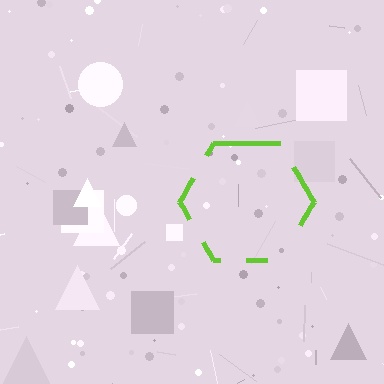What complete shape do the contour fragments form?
The contour fragments form a hexagon.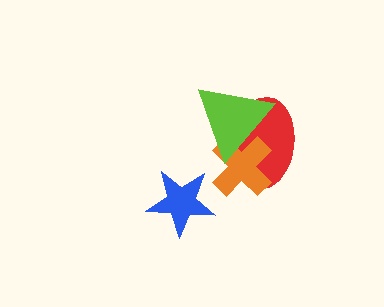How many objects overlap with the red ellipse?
2 objects overlap with the red ellipse.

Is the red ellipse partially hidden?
Yes, it is partially covered by another shape.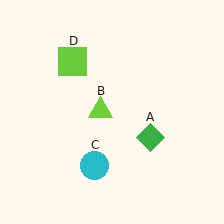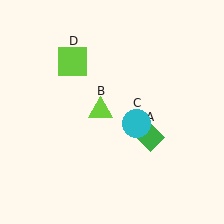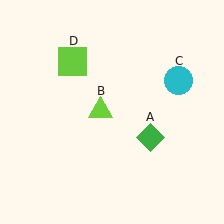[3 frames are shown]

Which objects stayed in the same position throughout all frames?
Green diamond (object A) and lime triangle (object B) and lime square (object D) remained stationary.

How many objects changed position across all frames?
1 object changed position: cyan circle (object C).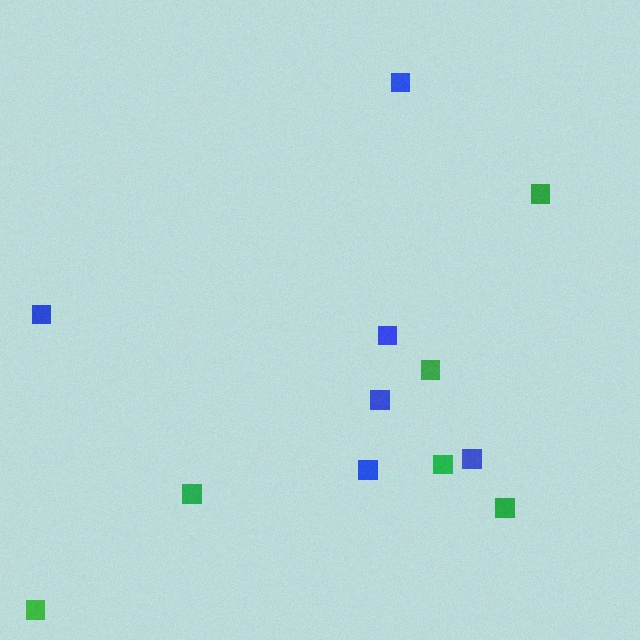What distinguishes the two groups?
There are 2 groups: one group of blue squares (6) and one group of green squares (6).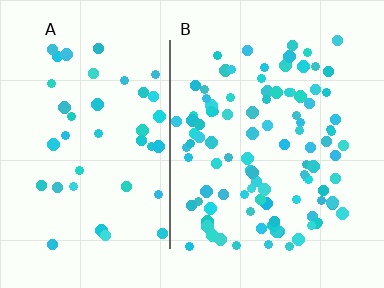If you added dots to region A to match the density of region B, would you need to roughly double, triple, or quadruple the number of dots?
Approximately triple.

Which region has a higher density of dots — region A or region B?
B (the right).